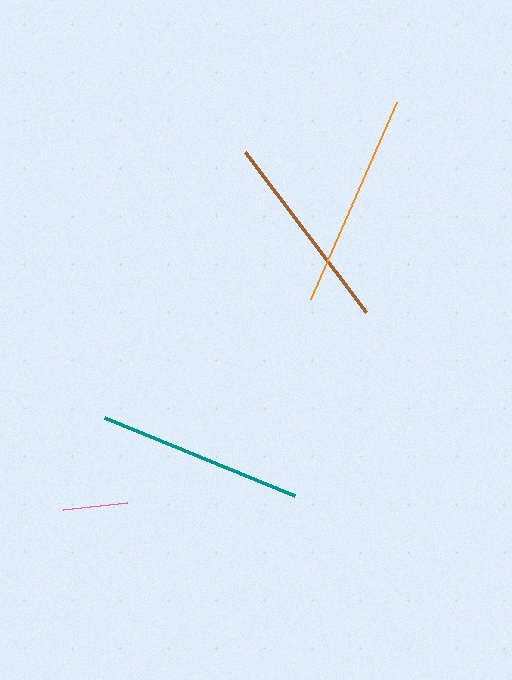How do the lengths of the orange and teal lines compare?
The orange and teal lines are approximately the same length.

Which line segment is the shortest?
The pink line is the shortest at approximately 64 pixels.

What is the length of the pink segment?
The pink segment is approximately 64 pixels long.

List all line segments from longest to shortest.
From longest to shortest: orange, teal, brown, pink.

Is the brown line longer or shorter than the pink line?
The brown line is longer than the pink line.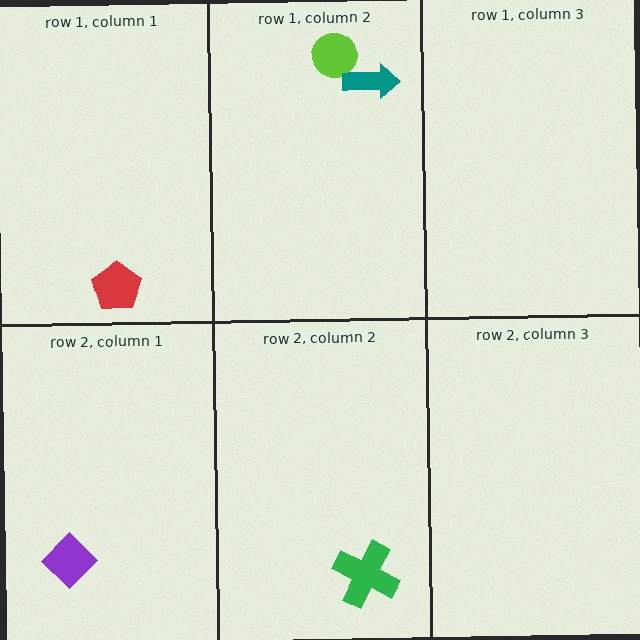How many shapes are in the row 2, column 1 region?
1.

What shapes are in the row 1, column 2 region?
The lime circle, the teal arrow.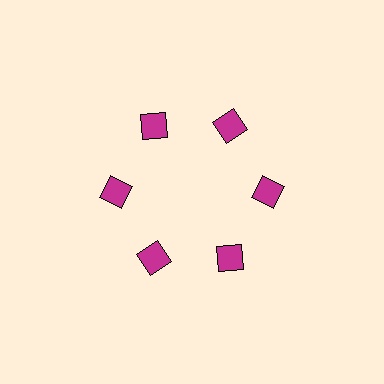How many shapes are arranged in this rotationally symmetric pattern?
There are 6 shapes, arranged in 6 groups of 1.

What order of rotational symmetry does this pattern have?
This pattern has 6-fold rotational symmetry.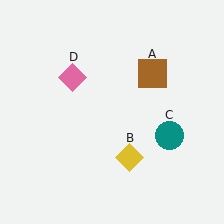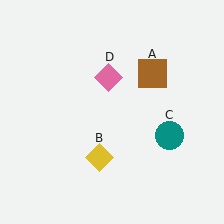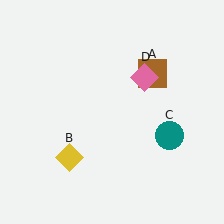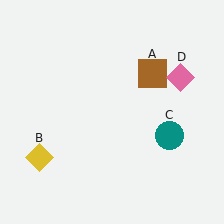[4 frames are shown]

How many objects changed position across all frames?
2 objects changed position: yellow diamond (object B), pink diamond (object D).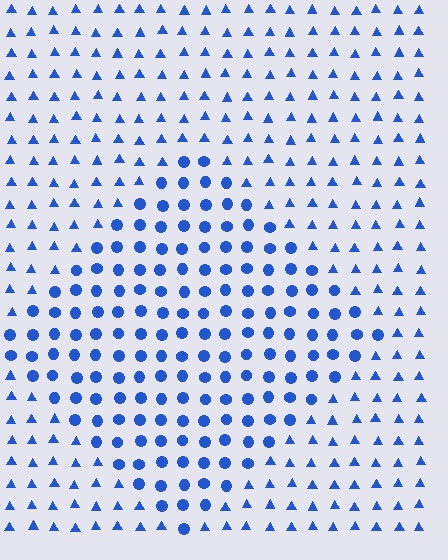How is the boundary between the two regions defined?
The boundary is defined by a change in element shape: circles inside vs. triangles outside. All elements share the same color and spacing.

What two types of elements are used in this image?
The image uses circles inside the diamond region and triangles outside it.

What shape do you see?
I see a diamond.